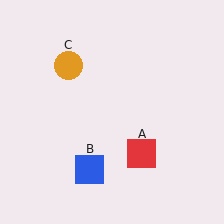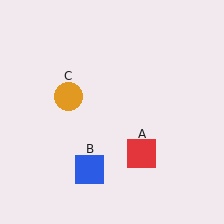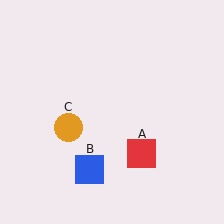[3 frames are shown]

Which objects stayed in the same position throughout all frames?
Red square (object A) and blue square (object B) remained stationary.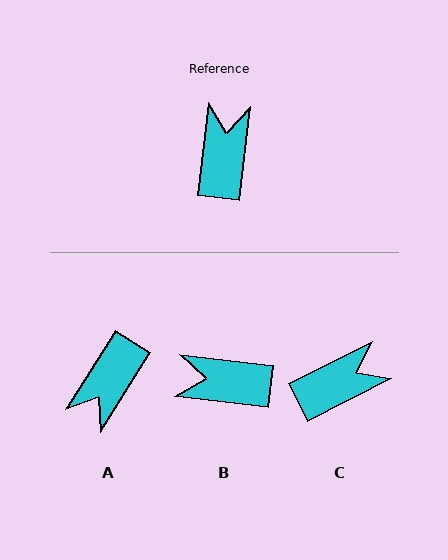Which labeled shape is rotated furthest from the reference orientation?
A, about 154 degrees away.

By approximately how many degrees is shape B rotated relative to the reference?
Approximately 90 degrees counter-clockwise.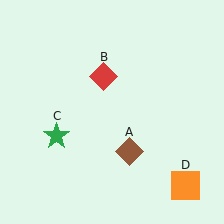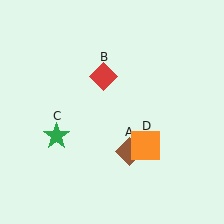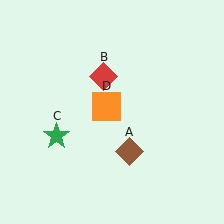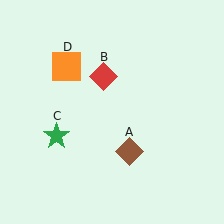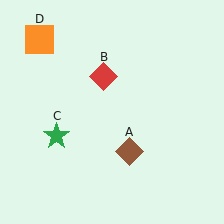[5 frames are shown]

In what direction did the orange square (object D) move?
The orange square (object D) moved up and to the left.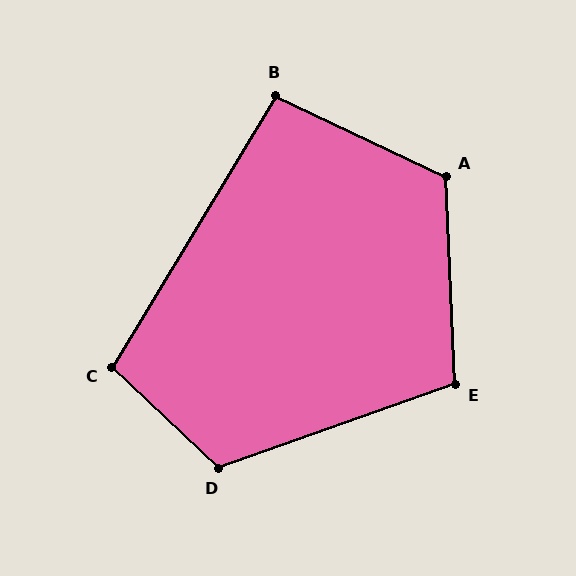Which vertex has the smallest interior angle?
B, at approximately 95 degrees.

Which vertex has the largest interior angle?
A, at approximately 118 degrees.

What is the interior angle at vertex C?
Approximately 102 degrees (obtuse).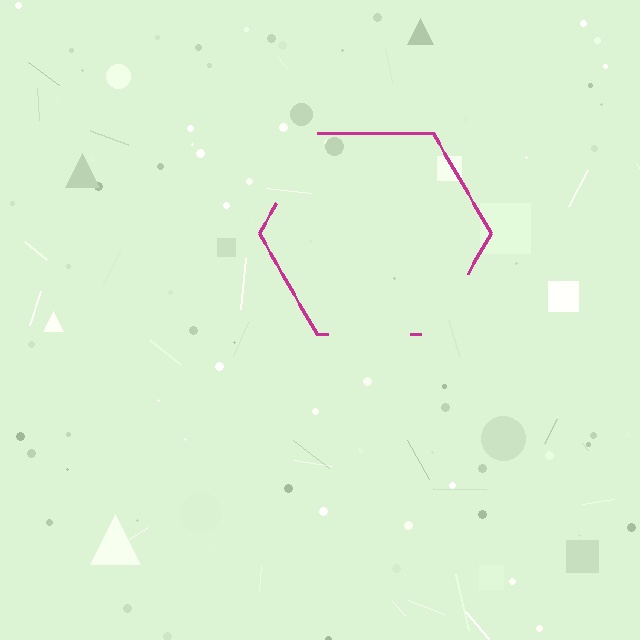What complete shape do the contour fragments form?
The contour fragments form a hexagon.